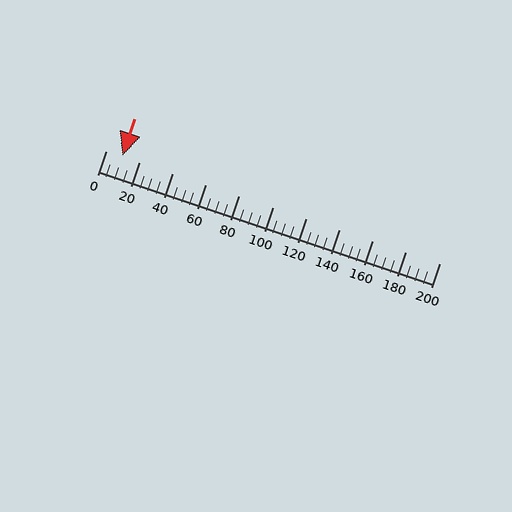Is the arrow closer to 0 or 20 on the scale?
The arrow is closer to 20.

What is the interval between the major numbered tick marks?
The major tick marks are spaced 20 units apart.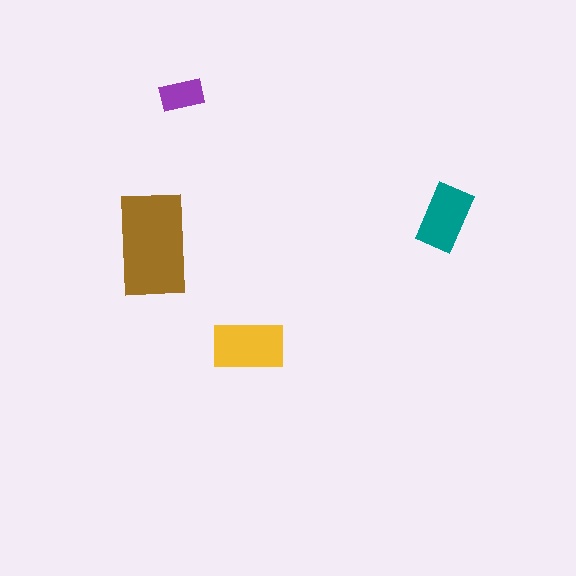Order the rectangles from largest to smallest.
the brown one, the yellow one, the teal one, the purple one.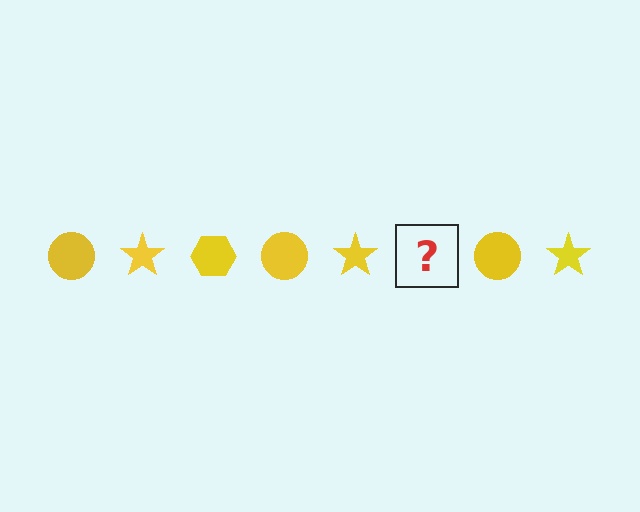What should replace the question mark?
The question mark should be replaced with a yellow hexagon.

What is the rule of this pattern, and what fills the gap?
The rule is that the pattern cycles through circle, star, hexagon shapes in yellow. The gap should be filled with a yellow hexagon.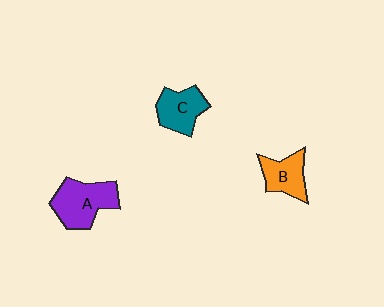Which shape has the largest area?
Shape A (purple).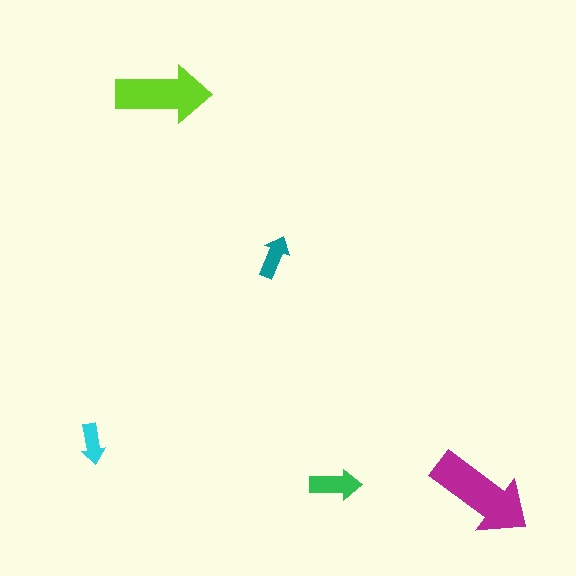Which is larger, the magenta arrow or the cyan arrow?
The magenta one.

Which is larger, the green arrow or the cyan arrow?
The green one.